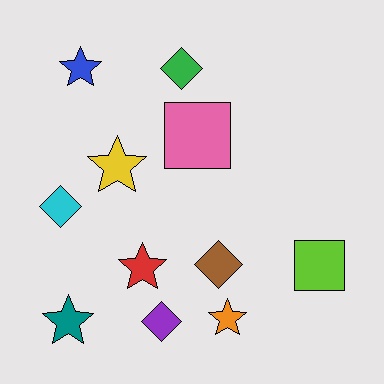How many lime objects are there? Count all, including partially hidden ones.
There is 1 lime object.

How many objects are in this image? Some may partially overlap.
There are 11 objects.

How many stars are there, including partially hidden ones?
There are 5 stars.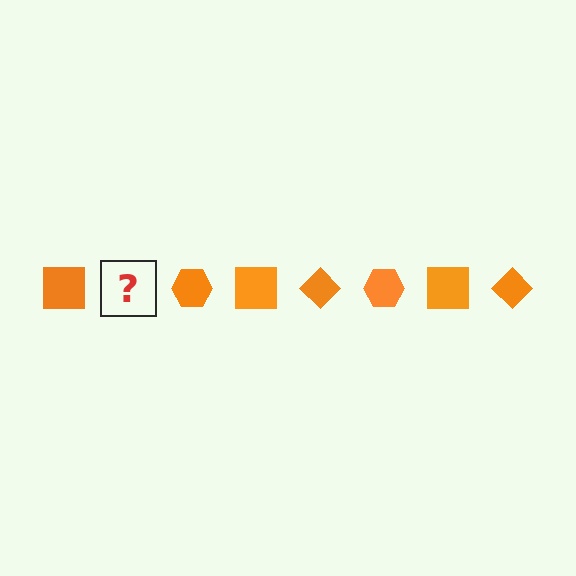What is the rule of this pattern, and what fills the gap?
The rule is that the pattern cycles through square, diamond, hexagon shapes in orange. The gap should be filled with an orange diamond.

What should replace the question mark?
The question mark should be replaced with an orange diamond.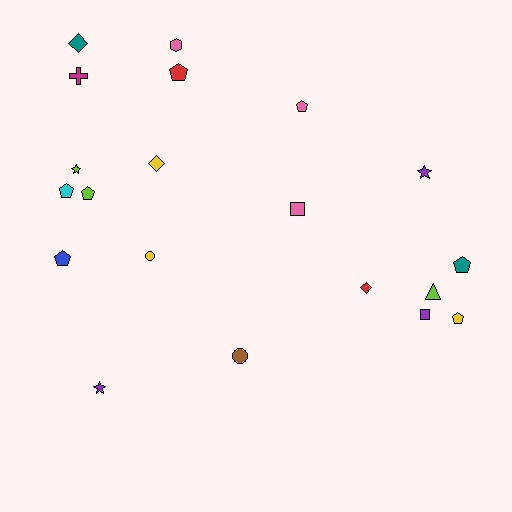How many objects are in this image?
There are 20 objects.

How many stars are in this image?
There are 3 stars.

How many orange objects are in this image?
There are no orange objects.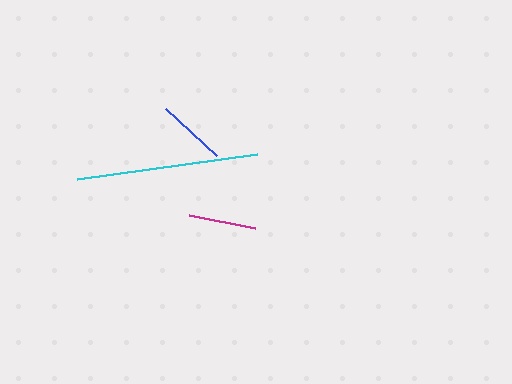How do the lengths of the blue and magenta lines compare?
The blue and magenta lines are approximately the same length.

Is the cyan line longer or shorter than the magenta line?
The cyan line is longer than the magenta line.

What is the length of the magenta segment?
The magenta segment is approximately 67 pixels long.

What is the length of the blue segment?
The blue segment is approximately 70 pixels long.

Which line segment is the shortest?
The magenta line is the shortest at approximately 67 pixels.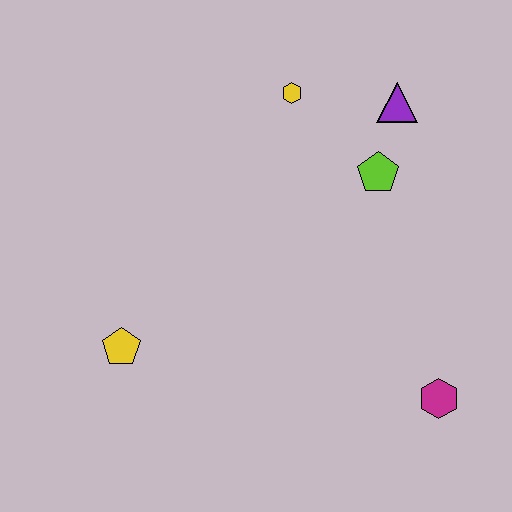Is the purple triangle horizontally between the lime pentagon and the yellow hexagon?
No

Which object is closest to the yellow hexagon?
The purple triangle is closest to the yellow hexagon.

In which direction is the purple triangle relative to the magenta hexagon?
The purple triangle is above the magenta hexagon.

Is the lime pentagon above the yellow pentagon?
Yes